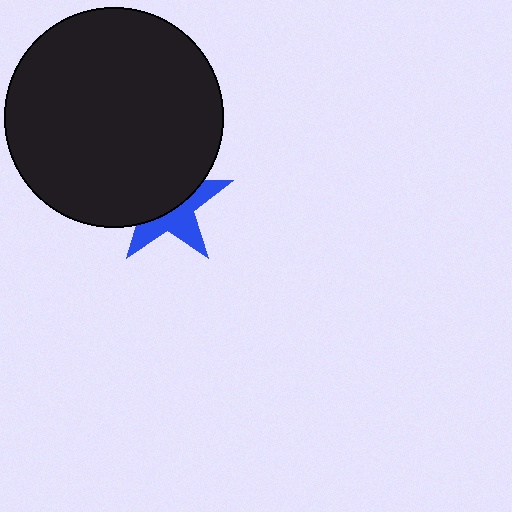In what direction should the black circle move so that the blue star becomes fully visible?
The black circle should move up. That is the shortest direction to clear the overlap and leave the blue star fully visible.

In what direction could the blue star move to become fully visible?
The blue star could move down. That would shift it out from behind the black circle entirely.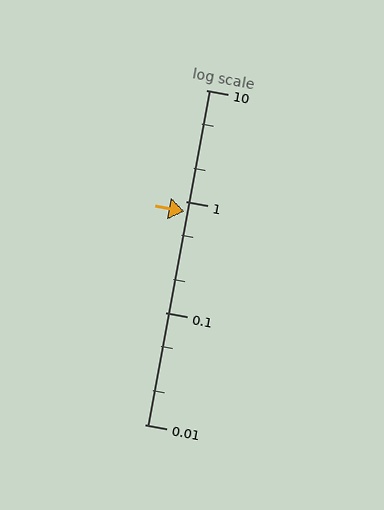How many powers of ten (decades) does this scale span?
The scale spans 3 decades, from 0.01 to 10.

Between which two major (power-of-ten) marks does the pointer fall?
The pointer is between 0.1 and 1.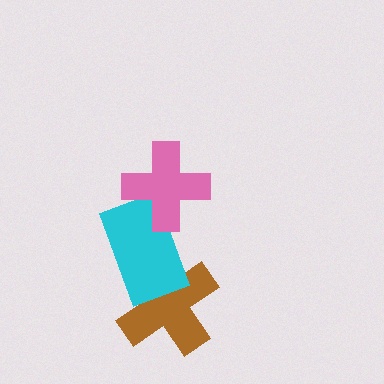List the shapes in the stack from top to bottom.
From top to bottom: the pink cross, the cyan rectangle, the brown cross.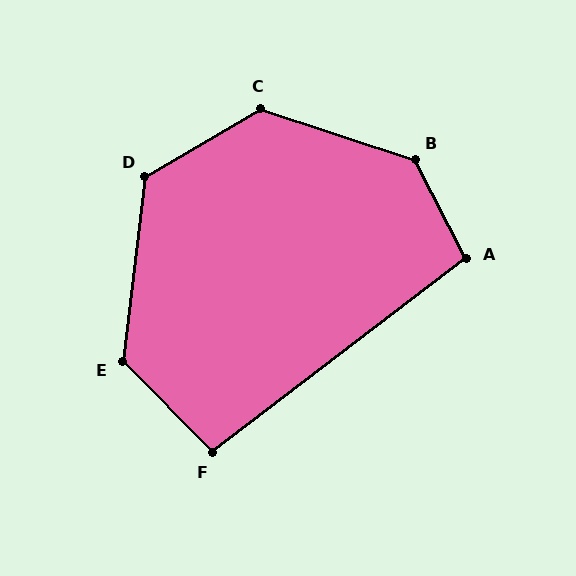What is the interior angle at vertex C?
Approximately 132 degrees (obtuse).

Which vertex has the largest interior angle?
B, at approximately 135 degrees.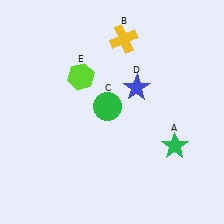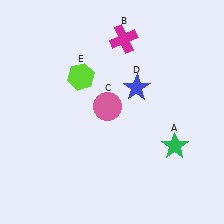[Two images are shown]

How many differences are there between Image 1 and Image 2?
There are 2 differences between the two images.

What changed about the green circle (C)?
In Image 1, C is green. In Image 2, it changed to pink.